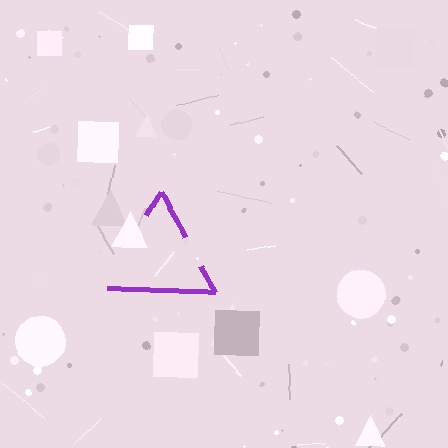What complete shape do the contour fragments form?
The contour fragments form a triangle.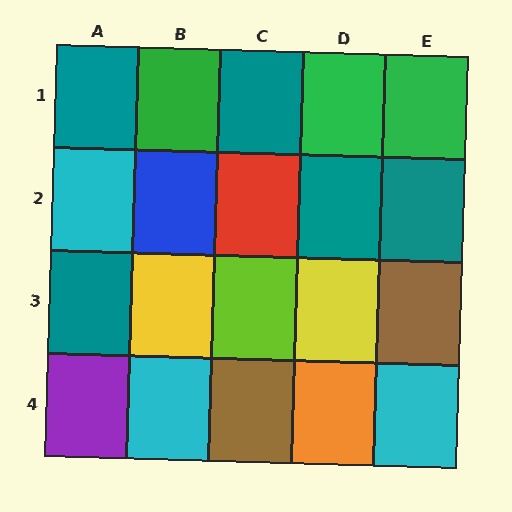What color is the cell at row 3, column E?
Brown.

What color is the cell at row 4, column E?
Cyan.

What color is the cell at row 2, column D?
Teal.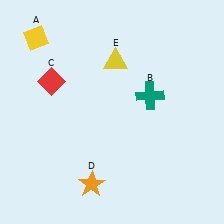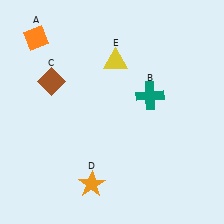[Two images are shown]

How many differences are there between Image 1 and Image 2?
There are 2 differences between the two images.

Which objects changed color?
A changed from yellow to orange. C changed from red to brown.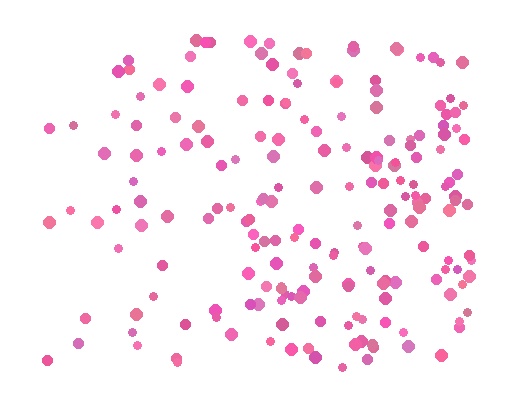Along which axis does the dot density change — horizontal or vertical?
Horizontal.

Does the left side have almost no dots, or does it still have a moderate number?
Still a moderate number, just noticeably fewer than the right.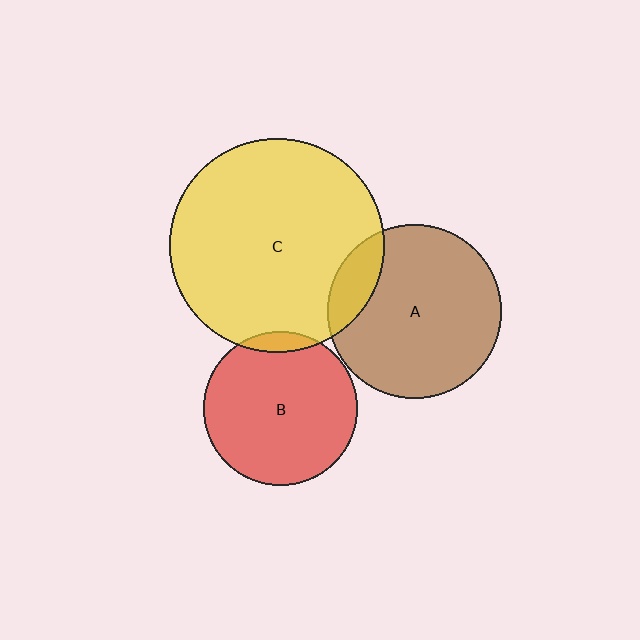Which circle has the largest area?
Circle C (yellow).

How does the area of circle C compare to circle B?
Approximately 2.0 times.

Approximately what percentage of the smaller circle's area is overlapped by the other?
Approximately 5%.